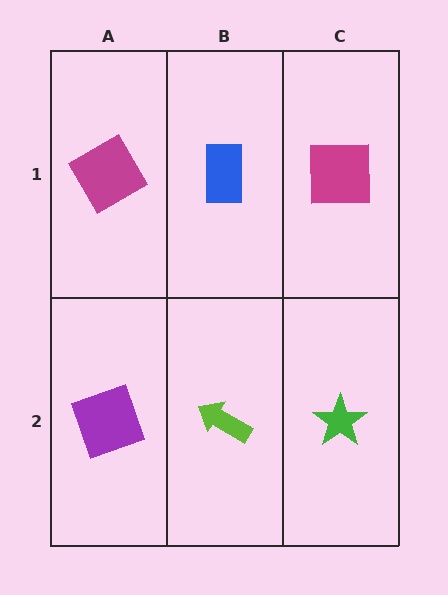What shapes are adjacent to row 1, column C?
A green star (row 2, column C), a blue rectangle (row 1, column B).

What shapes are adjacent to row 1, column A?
A purple square (row 2, column A), a blue rectangle (row 1, column B).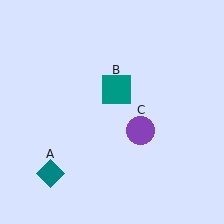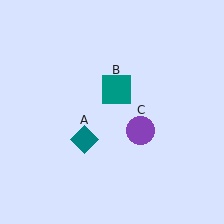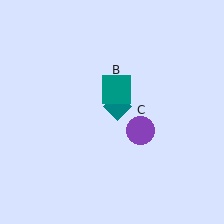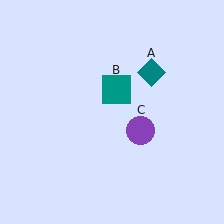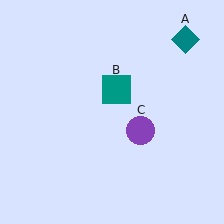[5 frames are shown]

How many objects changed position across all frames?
1 object changed position: teal diamond (object A).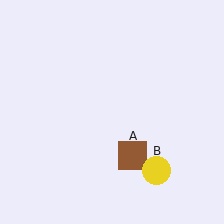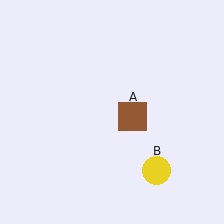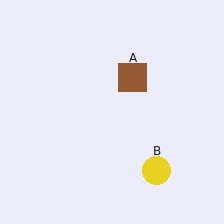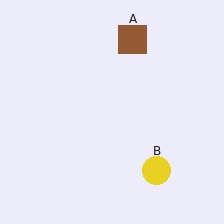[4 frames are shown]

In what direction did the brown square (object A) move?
The brown square (object A) moved up.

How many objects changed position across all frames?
1 object changed position: brown square (object A).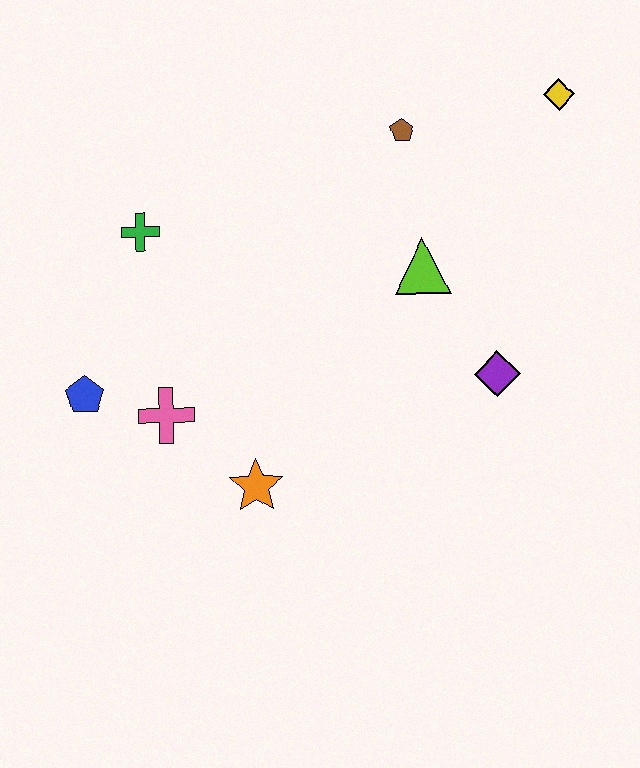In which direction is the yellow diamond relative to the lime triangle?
The yellow diamond is above the lime triangle.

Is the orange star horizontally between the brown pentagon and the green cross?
Yes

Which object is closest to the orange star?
The pink cross is closest to the orange star.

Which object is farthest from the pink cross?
The yellow diamond is farthest from the pink cross.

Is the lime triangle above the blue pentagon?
Yes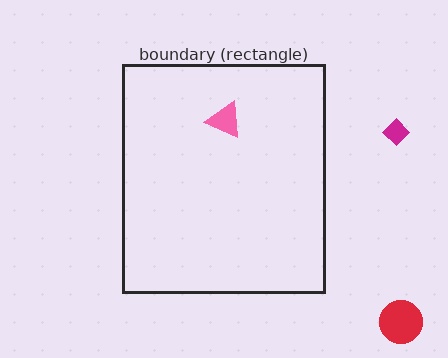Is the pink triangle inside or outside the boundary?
Inside.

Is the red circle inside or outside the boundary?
Outside.